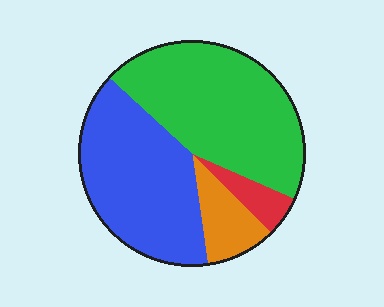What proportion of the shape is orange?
Orange takes up less than a quarter of the shape.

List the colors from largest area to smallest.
From largest to smallest: green, blue, orange, red.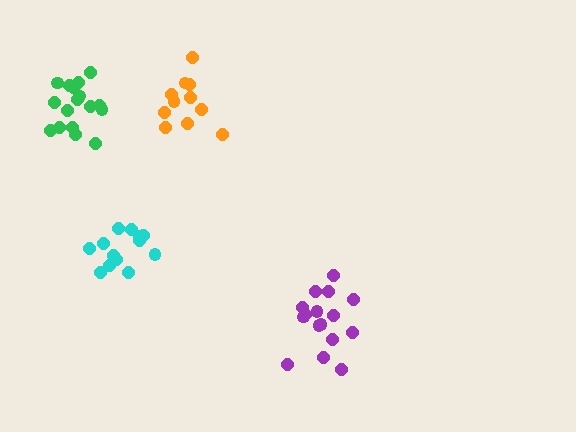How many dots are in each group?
Group 1: 11 dots, Group 2: 13 dots, Group 3: 16 dots, Group 4: 17 dots (57 total).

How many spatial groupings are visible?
There are 4 spatial groupings.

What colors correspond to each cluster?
The clusters are colored: orange, cyan, purple, green.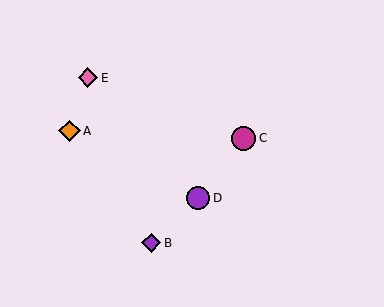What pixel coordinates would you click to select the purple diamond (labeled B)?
Click at (151, 243) to select the purple diamond B.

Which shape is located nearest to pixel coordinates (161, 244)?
The purple diamond (labeled B) at (151, 243) is nearest to that location.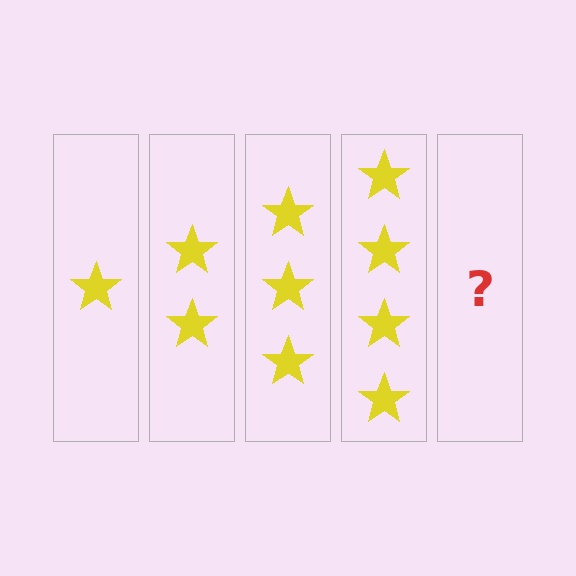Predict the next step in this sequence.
The next step is 5 stars.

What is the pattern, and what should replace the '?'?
The pattern is that each step adds one more star. The '?' should be 5 stars.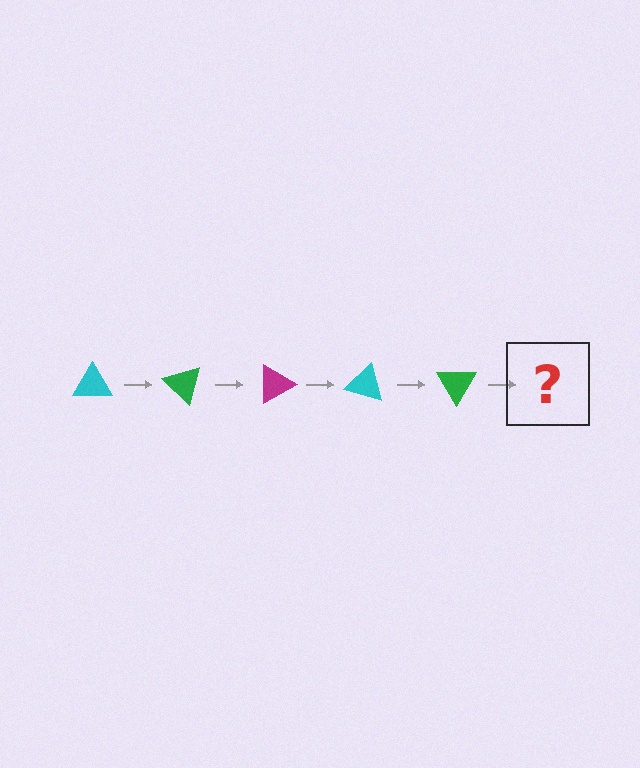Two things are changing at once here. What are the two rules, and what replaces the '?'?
The two rules are that it rotates 45 degrees each step and the color cycles through cyan, green, and magenta. The '?' should be a magenta triangle, rotated 225 degrees from the start.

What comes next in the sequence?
The next element should be a magenta triangle, rotated 225 degrees from the start.